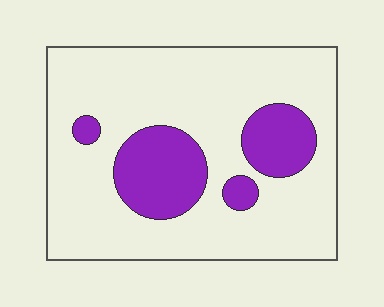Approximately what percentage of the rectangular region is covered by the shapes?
Approximately 20%.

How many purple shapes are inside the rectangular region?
4.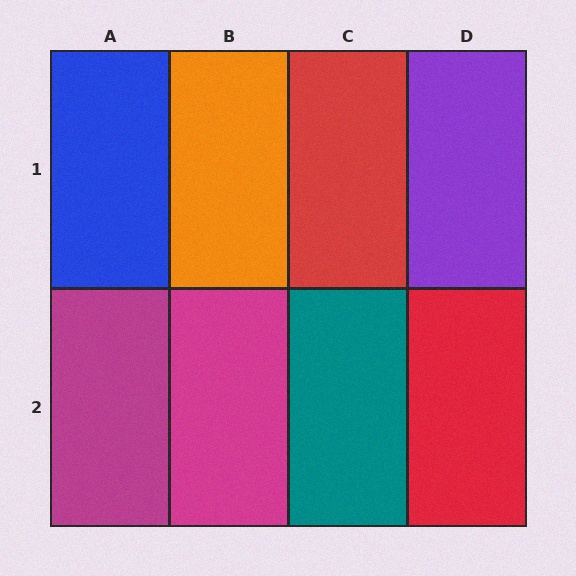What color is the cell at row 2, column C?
Teal.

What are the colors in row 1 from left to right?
Blue, orange, red, purple.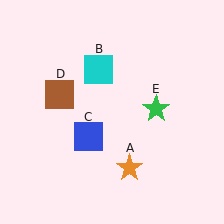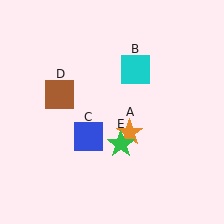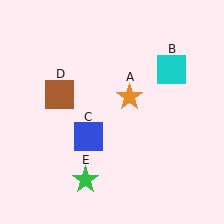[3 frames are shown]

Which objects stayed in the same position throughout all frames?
Blue square (object C) and brown square (object D) remained stationary.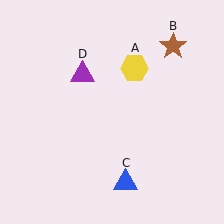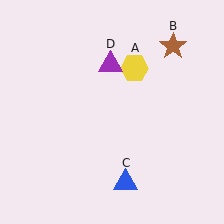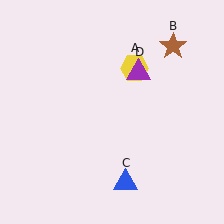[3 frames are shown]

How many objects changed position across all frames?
1 object changed position: purple triangle (object D).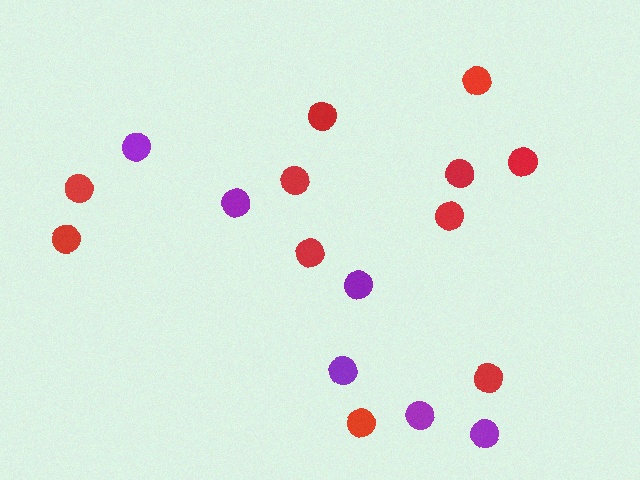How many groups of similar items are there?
There are 2 groups: one group of red circles (11) and one group of purple circles (6).